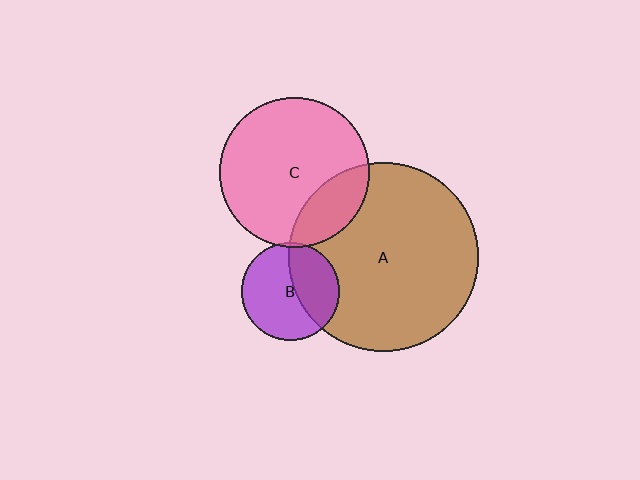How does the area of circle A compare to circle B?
Approximately 3.7 times.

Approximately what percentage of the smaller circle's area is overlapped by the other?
Approximately 40%.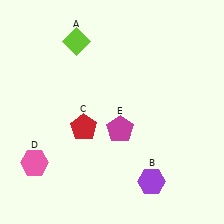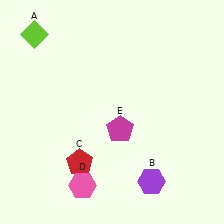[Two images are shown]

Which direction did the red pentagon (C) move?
The red pentagon (C) moved down.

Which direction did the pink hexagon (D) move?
The pink hexagon (D) moved right.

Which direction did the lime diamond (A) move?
The lime diamond (A) moved left.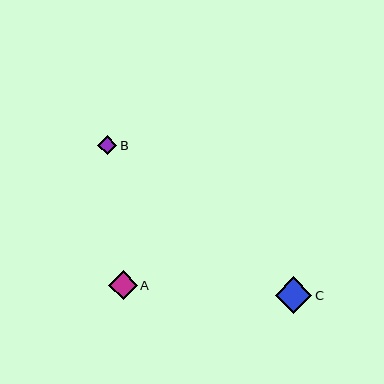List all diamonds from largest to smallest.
From largest to smallest: C, A, B.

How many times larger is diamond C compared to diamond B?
Diamond C is approximately 1.9 times the size of diamond B.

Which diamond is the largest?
Diamond C is the largest with a size of approximately 36 pixels.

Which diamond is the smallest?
Diamond B is the smallest with a size of approximately 19 pixels.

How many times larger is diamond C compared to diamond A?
Diamond C is approximately 1.3 times the size of diamond A.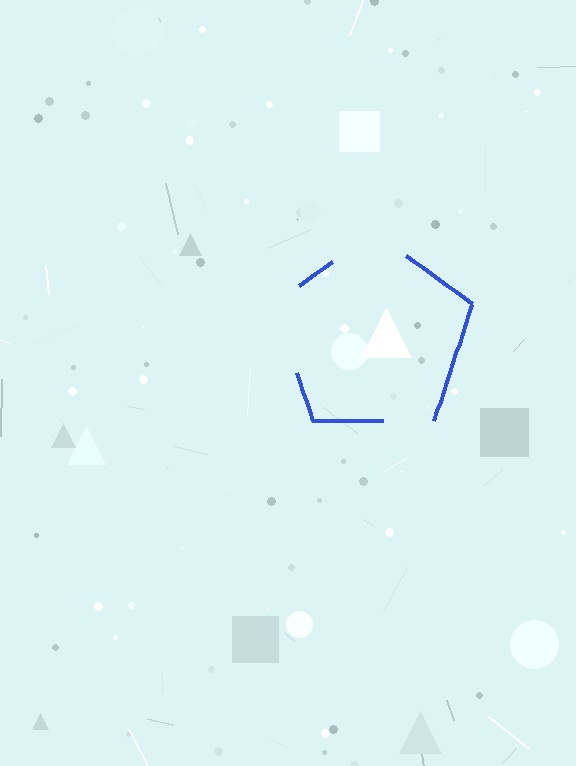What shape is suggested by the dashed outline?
The dashed outline suggests a pentagon.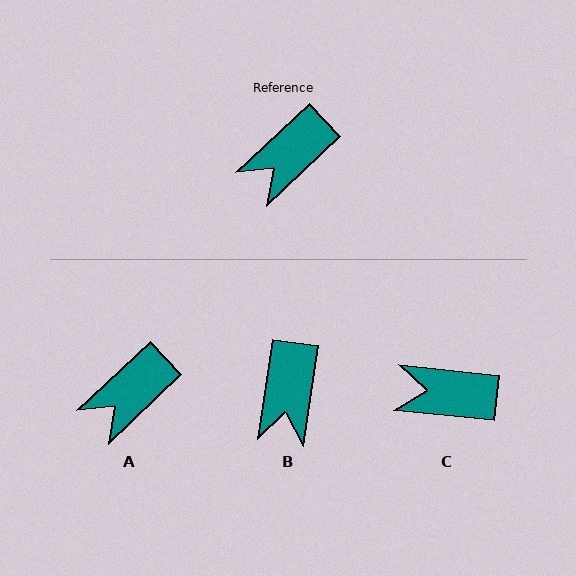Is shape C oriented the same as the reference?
No, it is off by about 49 degrees.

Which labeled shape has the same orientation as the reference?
A.